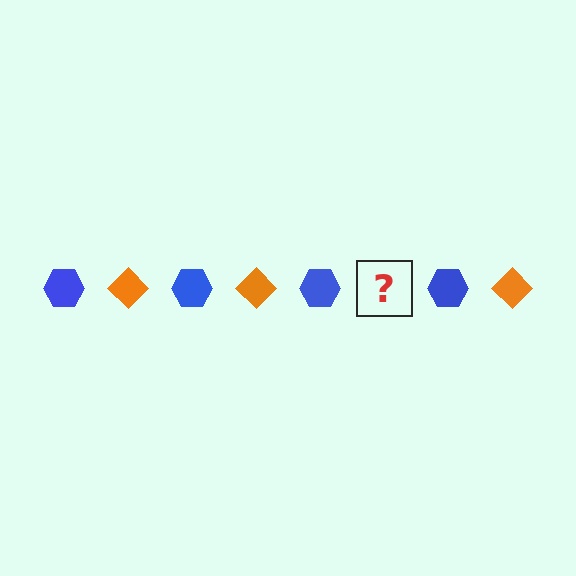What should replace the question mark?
The question mark should be replaced with an orange diamond.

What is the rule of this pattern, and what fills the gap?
The rule is that the pattern alternates between blue hexagon and orange diamond. The gap should be filled with an orange diamond.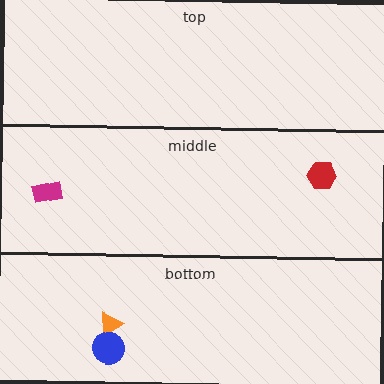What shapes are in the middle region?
The red hexagon, the magenta rectangle.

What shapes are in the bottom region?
The orange triangle, the blue circle.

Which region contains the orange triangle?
The bottom region.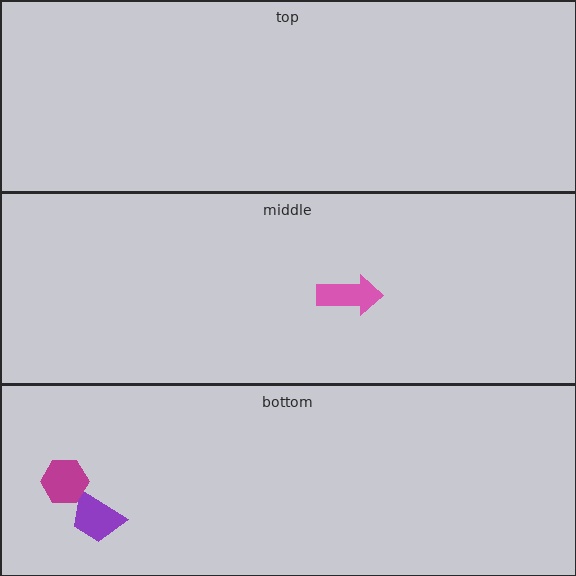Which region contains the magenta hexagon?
The bottom region.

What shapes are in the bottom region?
The purple trapezoid, the magenta hexagon.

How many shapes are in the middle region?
1.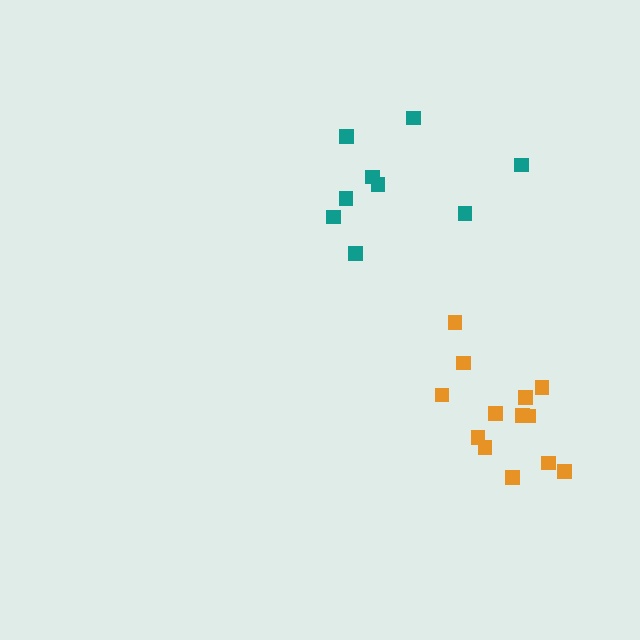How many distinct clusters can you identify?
There are 2 distinct clusters.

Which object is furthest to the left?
The teal cluster is leftmost.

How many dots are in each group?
Group 1: 9 dots, Group 2: 13 dots (22 total).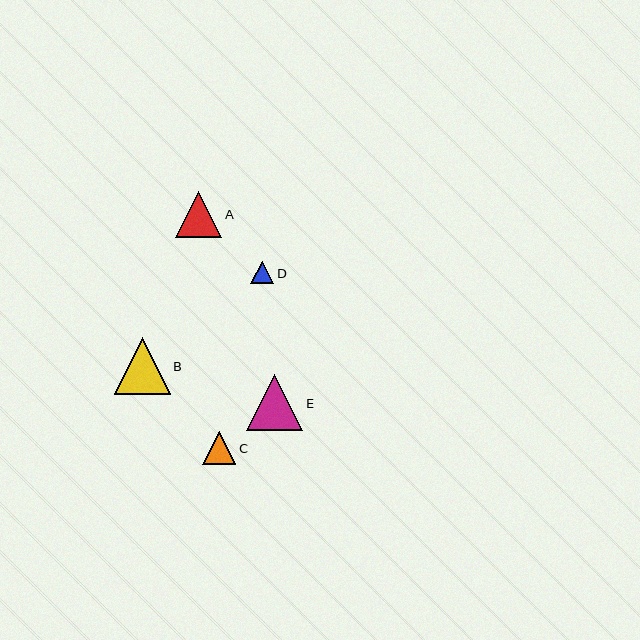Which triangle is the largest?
Triangle B is the largest with a size of approximately 56 pixels.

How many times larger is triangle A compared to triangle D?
Triangle A is approximately 2.0 times the size of triangle D.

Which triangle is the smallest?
Triangle D is the smallest with a size of approximately 23 pixels.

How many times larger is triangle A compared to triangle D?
Triangle A is approximately 2.0 times the size of triangle D.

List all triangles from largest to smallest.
From largest to smallest: B, E, A, C, D.